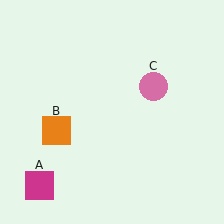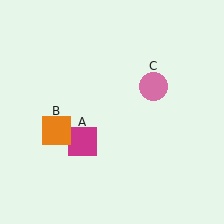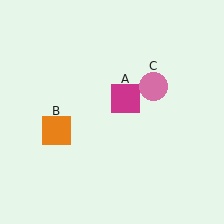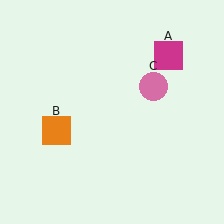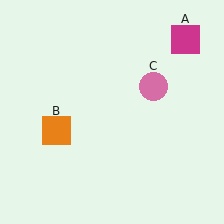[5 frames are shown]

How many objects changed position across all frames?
1 object changed position: magenta square (object A).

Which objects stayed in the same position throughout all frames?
Orange square (object B) and pink circle (object C) remained stationary.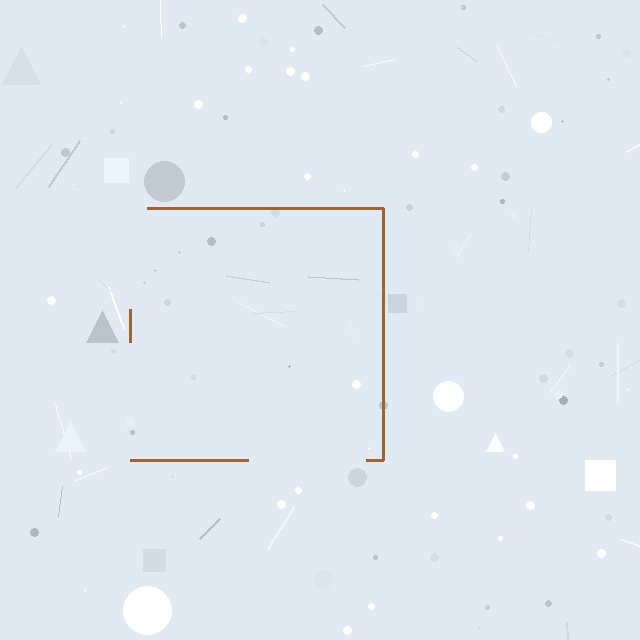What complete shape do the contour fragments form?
The contour fragments form a square.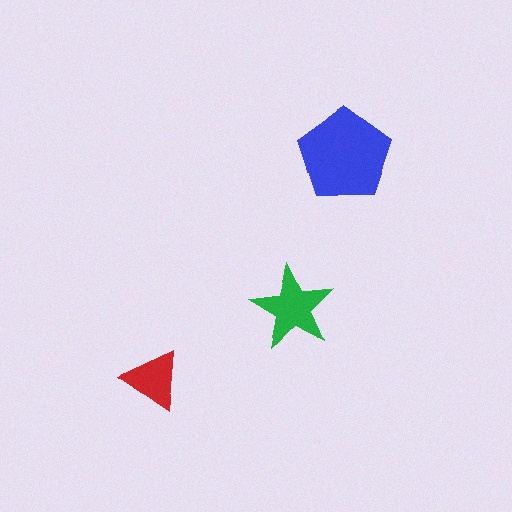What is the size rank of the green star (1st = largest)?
2nd.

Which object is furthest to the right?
The blue pentagon is rightmost.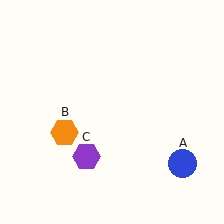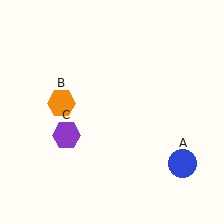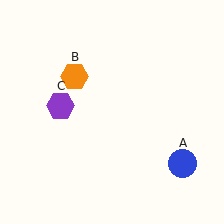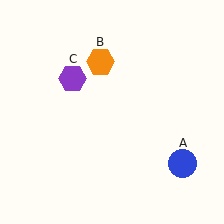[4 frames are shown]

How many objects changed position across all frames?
2 objects changed position: orange hexagon (object B), purple hexagon (object C).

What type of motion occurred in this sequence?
The orange hexagon (object B), purple hexagon (object C) rotated clockwise around the center of the scene.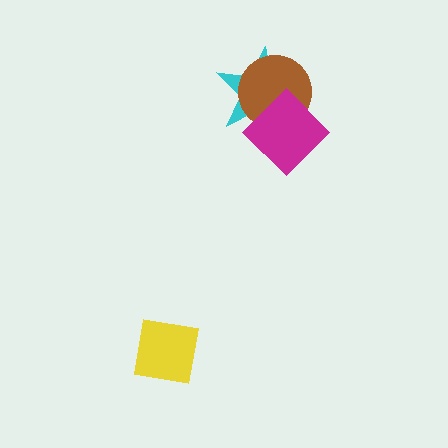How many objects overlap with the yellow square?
0 objects overlap with the yellow square.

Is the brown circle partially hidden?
Yes, it is partially covered by another shape.